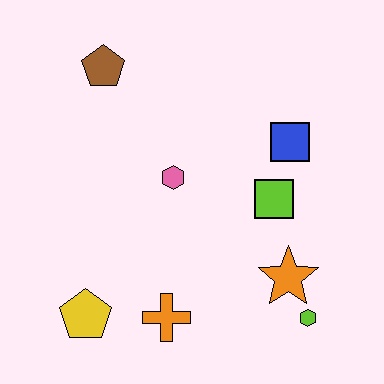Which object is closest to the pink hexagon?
The lime square is closest to the pink hexagon.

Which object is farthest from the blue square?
The yellow pentagon is farthest from the blue square.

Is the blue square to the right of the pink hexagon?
Yes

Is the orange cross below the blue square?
Yes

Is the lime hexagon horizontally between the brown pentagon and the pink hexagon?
No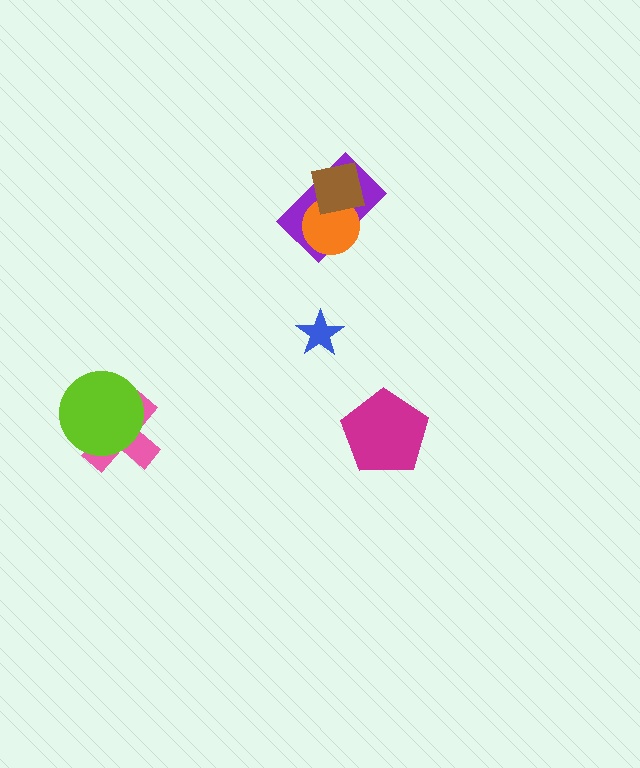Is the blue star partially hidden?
No, no other shape covers it.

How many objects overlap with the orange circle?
2 objects overlap with the orange circle.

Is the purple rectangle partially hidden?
Yes, it is partially covered by another shape.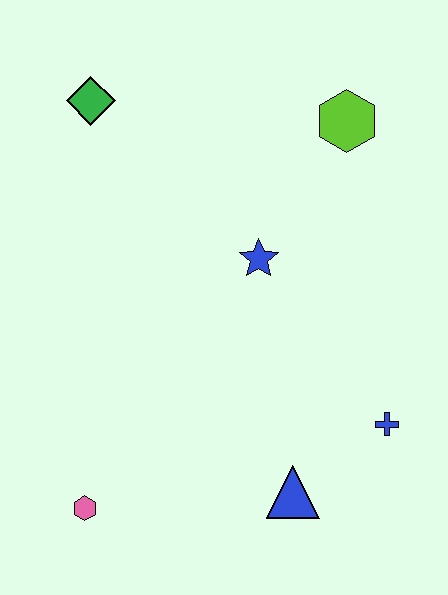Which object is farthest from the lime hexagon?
The pink hexagon is farthest from the lime hexagon.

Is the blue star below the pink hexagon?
No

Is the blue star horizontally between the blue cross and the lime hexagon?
No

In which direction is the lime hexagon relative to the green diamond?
The lime hexagon is to the right of the green diamond.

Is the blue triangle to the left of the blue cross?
Yes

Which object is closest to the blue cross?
The blue triangle is closest to the blue cross.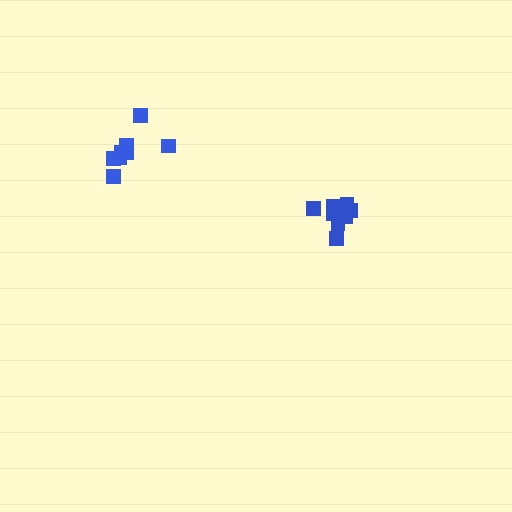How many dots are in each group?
Group 1: 8 dots, Group 2: 8 dots (16 total).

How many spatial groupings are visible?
There are 2 spatial groupings.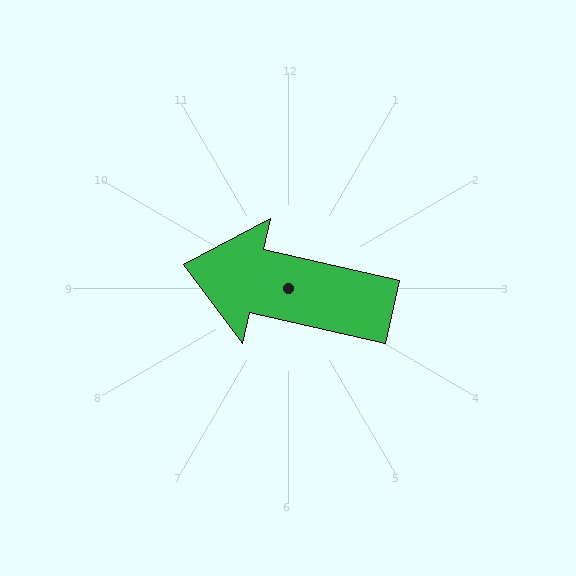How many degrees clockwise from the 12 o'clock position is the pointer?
Approximately 283 degrees.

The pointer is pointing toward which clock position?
Roughly 9 o'clock.